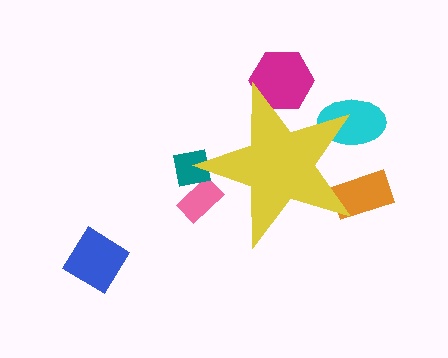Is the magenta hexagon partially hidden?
Yes, the magenta hexagon is partially hidden behind the yellow star.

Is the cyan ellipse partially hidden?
Yes, the cyan ellipse is partially hidden behind the yellow star.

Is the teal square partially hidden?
Yes, the teal square is partially hidden behind the yellow star.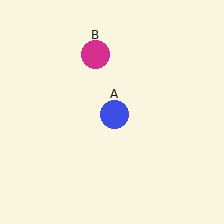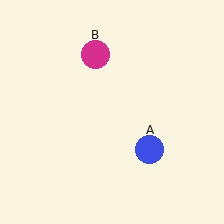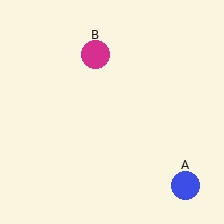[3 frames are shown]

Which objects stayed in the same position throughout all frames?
Magenta circle (object B) remained stationary.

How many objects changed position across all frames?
1 object changed position: blue circle (object A).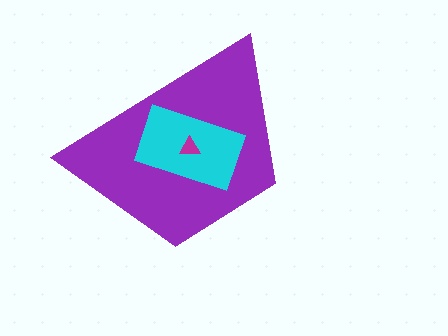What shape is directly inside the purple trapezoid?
The cyan rectangle.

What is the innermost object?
The magenta triangle.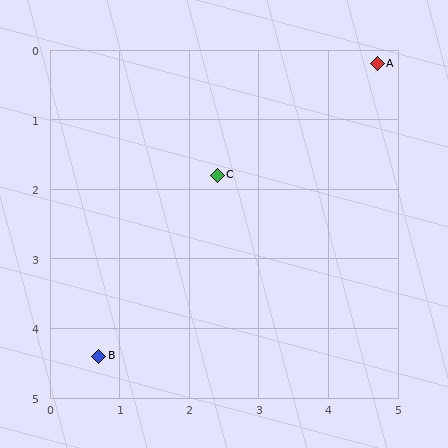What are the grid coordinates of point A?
Point A is at approximately (4.7, 0.2).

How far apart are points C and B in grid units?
Points C and B are about 3.1 grid units apart.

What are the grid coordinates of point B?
Point B is at approximately (0.7, 4.4).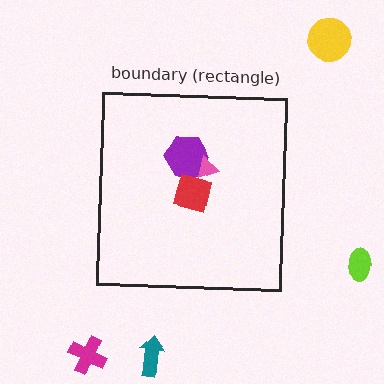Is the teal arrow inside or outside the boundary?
Outside.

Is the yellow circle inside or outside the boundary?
Outside.